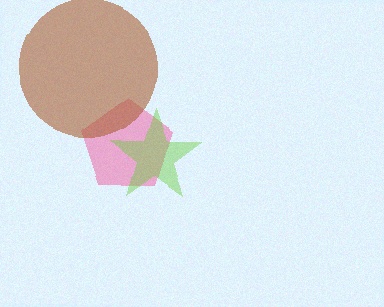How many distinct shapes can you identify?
There are 3 distinct shapes: a pink pentagon, a lime star, a brown circle.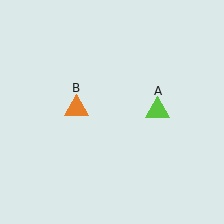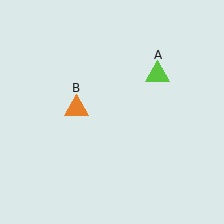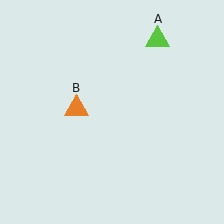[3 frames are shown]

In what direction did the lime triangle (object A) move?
The lime triangle (object A) moved up.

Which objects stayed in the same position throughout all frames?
Orange triangle (object B) remained stationary.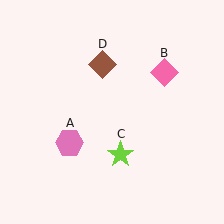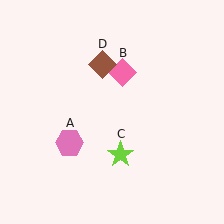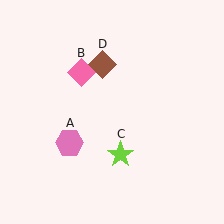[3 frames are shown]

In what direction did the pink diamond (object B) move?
The pink diamond (object B) moved left.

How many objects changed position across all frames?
1 object changed position: pink diamond (object B).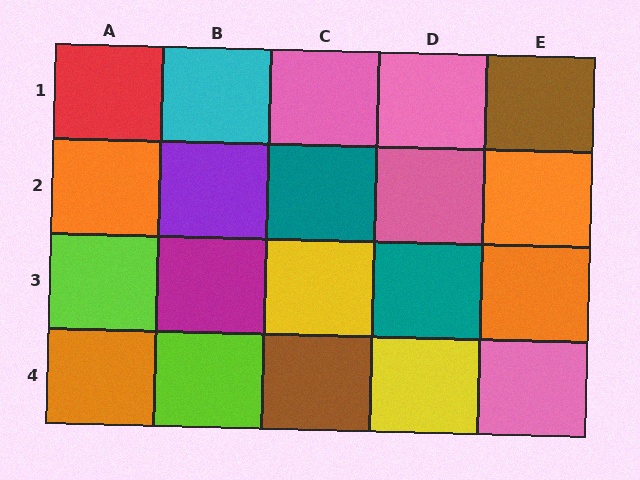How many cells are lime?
2 cells are lime.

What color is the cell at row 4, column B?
Lime.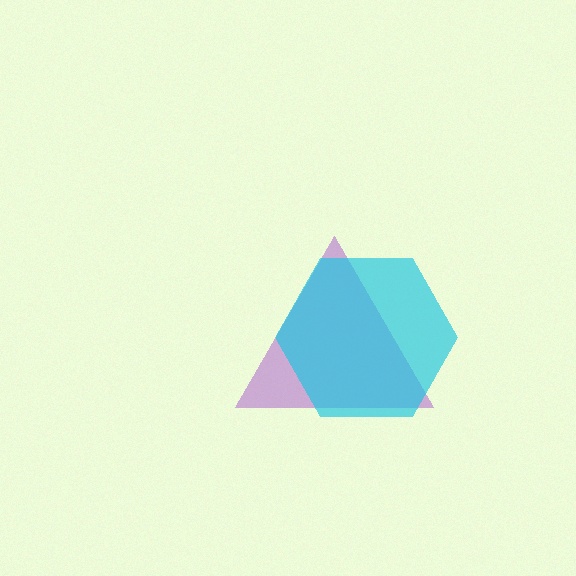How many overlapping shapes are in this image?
There are 2 overlapping shapes in the image.